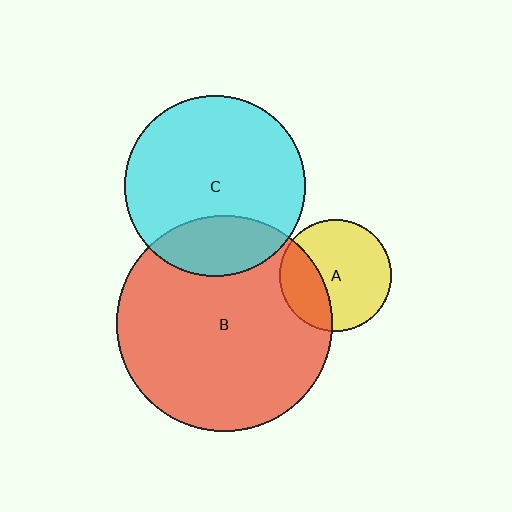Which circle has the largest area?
Circle B (red).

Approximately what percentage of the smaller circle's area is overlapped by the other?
Approximately 30%.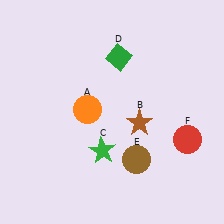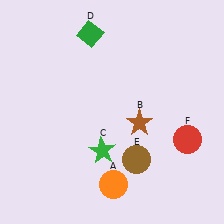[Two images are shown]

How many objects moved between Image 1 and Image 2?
2 objects moved between the two images.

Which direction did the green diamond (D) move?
The green diamond (D) moved left.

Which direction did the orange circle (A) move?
The orange circle (A) moved down.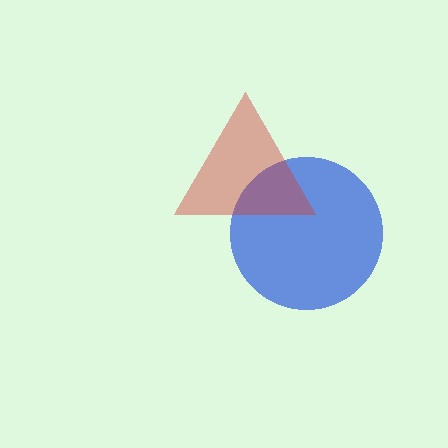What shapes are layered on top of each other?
The layered shapes are: a blue circle, a red triangle.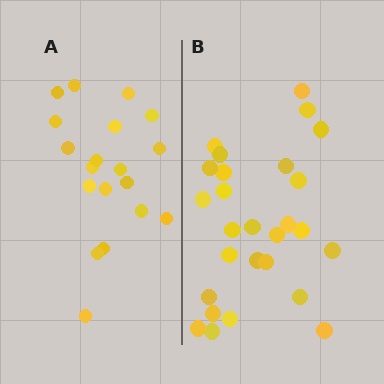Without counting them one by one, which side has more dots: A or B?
Region B (the right region) has more dots.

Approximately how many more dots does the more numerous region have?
Region B has roughly 8 or so more dots than region A.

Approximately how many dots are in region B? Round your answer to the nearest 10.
About 30 dots. (The exact count is 27, which rounds to 30.)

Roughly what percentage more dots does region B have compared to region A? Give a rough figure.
About 40% more.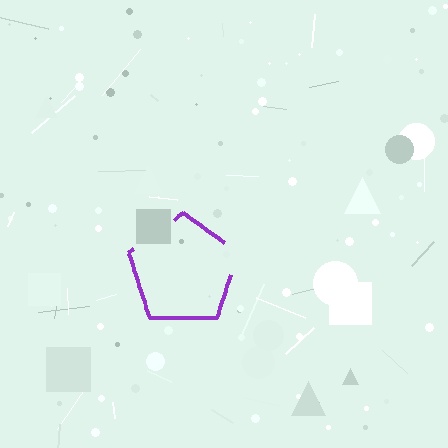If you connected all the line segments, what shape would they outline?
They would outline a pentagon.